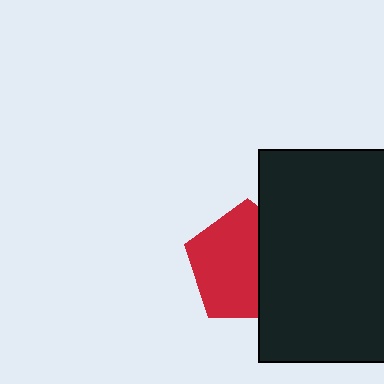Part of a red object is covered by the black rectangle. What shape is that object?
It is a pentagon.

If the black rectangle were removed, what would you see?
You would see the complete red pentagon.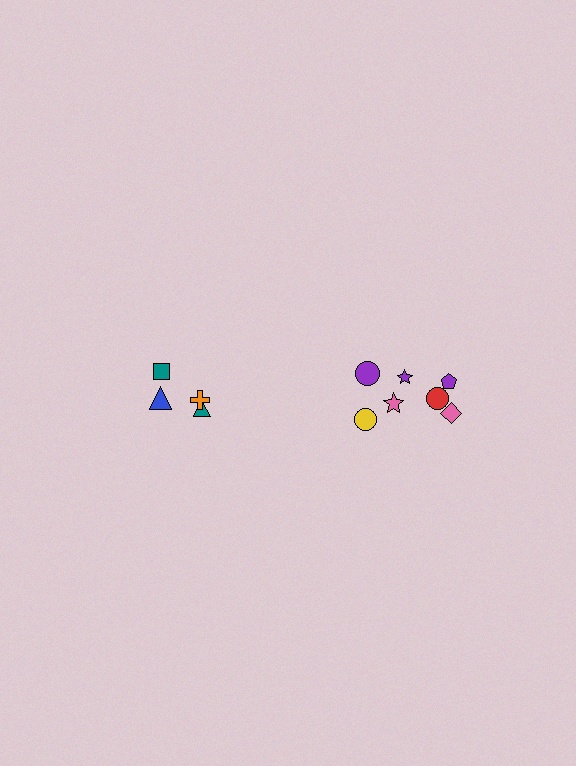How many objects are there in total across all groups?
There are 11 objects.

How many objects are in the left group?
There are 4 objects.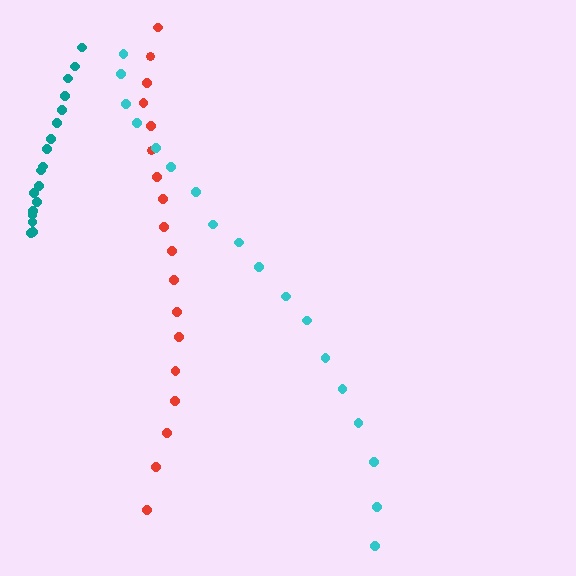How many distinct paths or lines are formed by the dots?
There are 3 distinct paths.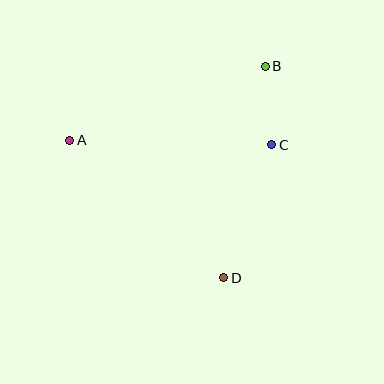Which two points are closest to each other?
Points B and C are closest to each other.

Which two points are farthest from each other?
Points B and D are farthest from each other.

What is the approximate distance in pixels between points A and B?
The distance between A and B is approximately 209 pixels.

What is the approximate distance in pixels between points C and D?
The distance between C and D is approximately 142 pixels.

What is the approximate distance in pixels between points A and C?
The distance between A and C is approximately 202 pixels.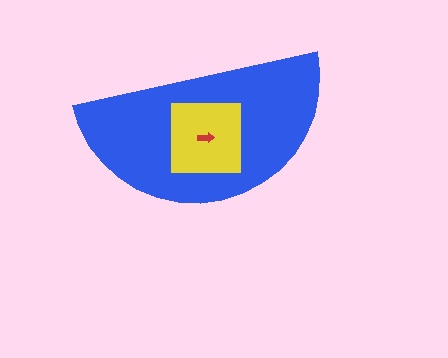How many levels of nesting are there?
3.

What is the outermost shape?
The blue semicircle.